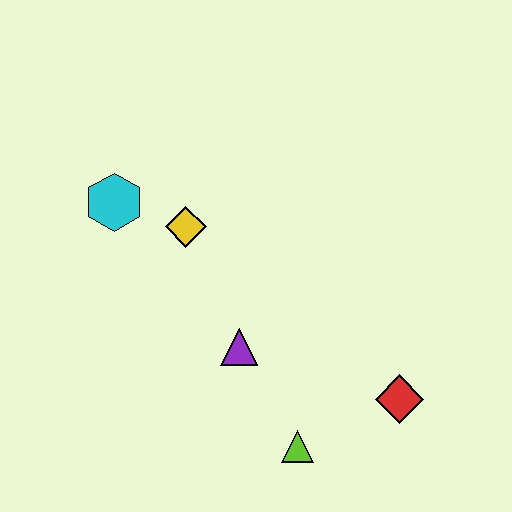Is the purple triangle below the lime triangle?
No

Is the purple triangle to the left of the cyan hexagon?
No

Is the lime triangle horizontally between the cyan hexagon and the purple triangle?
No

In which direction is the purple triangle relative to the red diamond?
The purple triangle is to the left of the red diamond.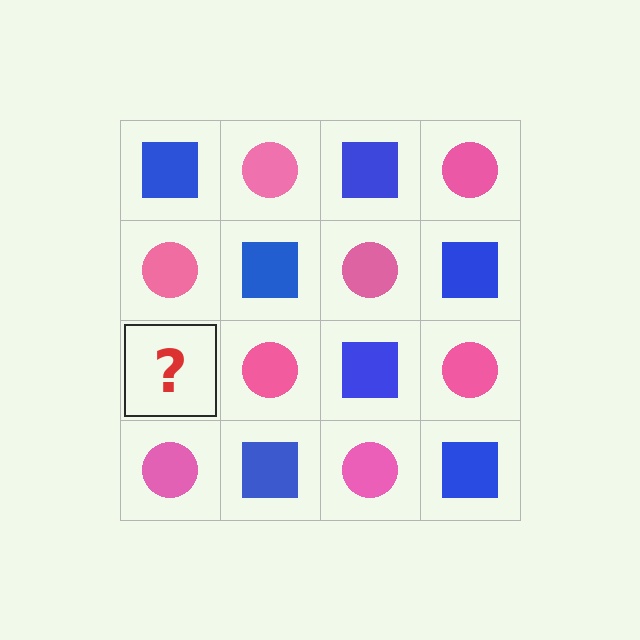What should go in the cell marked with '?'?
The missing cell should contain a blue square.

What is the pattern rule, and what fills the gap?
The rule is that it alternates blue square and pink circle in a checkerboard pattern. The gap should be filled with a blue square.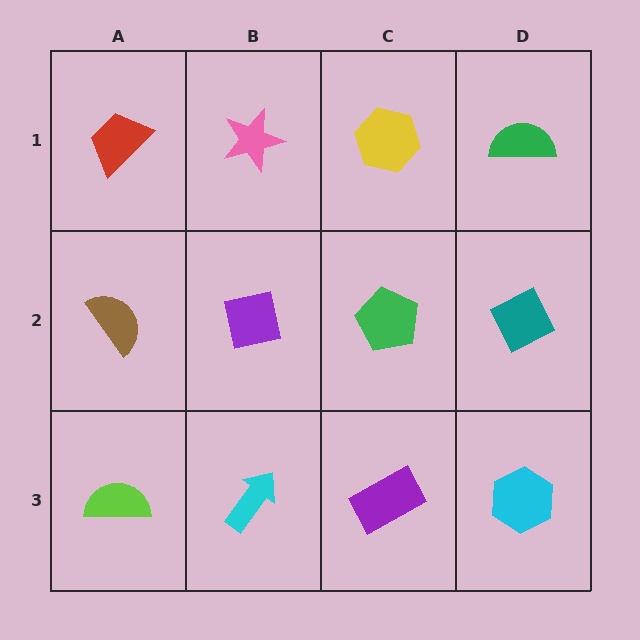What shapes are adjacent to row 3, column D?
A teal diamond (row 2, column D), a purple rectangle (row 3, column C).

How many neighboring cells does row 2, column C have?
4.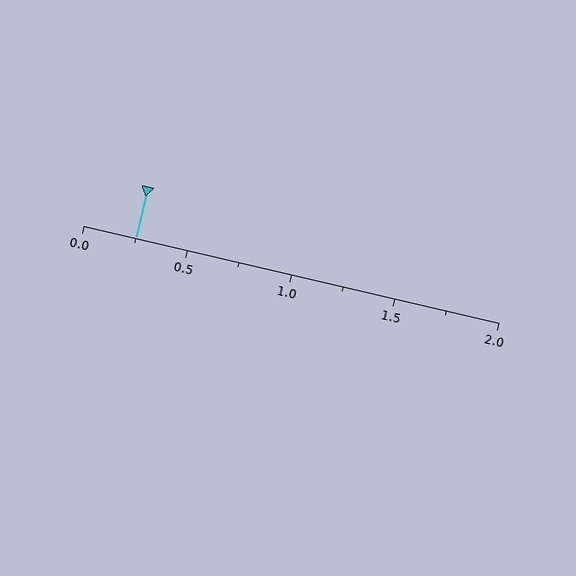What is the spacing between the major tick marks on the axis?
The major ticks are spaced 0.5 apart.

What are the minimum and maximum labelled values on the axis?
The axis runs from 0.0 to 2.0.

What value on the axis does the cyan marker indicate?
The marker indicates approximately 0.25.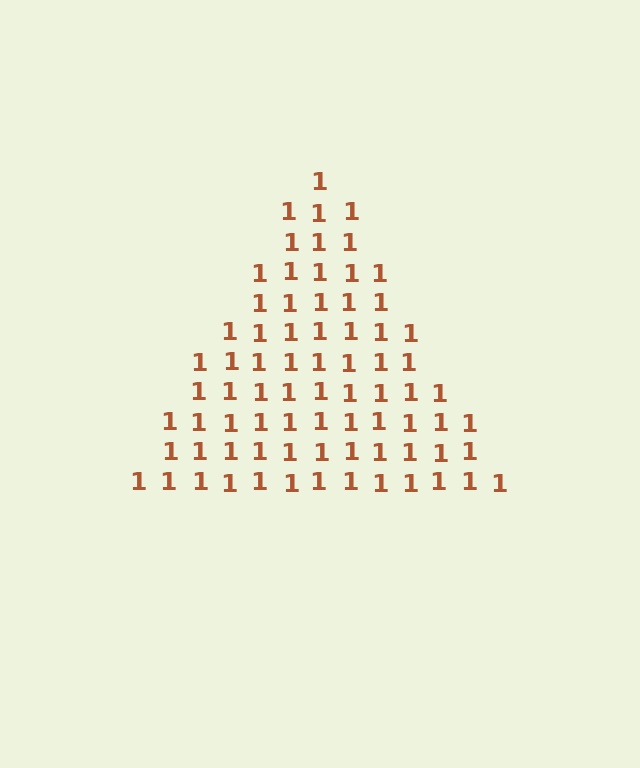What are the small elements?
The small elements are digit 1's.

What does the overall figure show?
The overall figure shows a triangle.